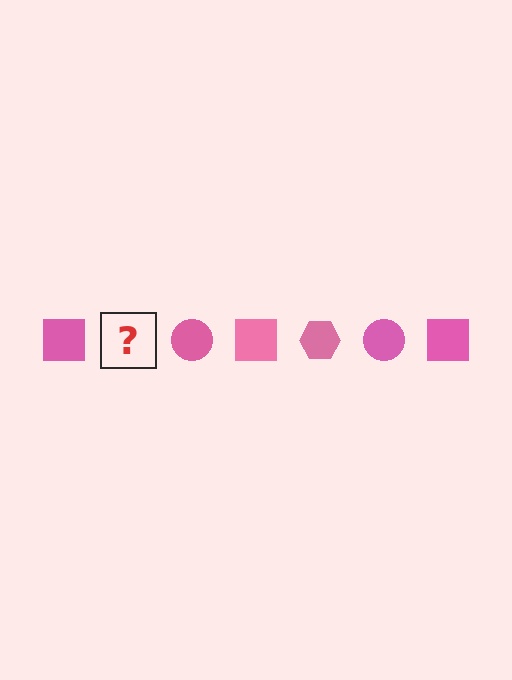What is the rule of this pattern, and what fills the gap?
The rule is that the pattern cycles through square, hexagon, circle shapes in pink. The gap should be filled with a pink hexagon.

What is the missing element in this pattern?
The missing element is a pink hexagon.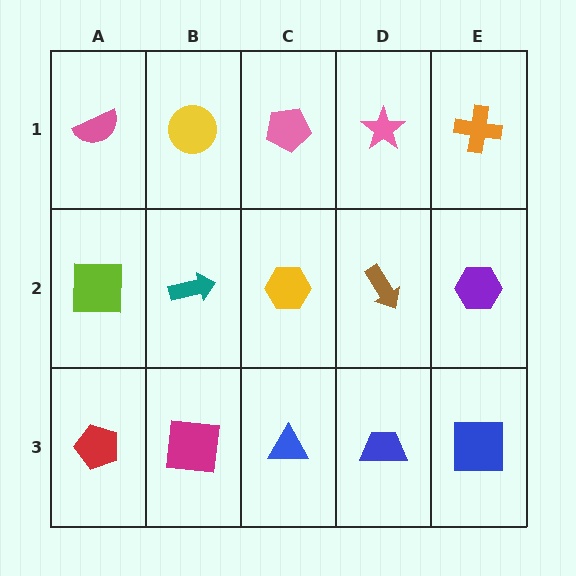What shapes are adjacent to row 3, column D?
A brown arrow (row 2, column D), a blue triangle (row 3, column C), a blue square (row 3, column E).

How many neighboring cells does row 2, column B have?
4.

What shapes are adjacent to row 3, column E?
A purple hexagon (row 2, column E), a blue trapezoid (row 3, column D).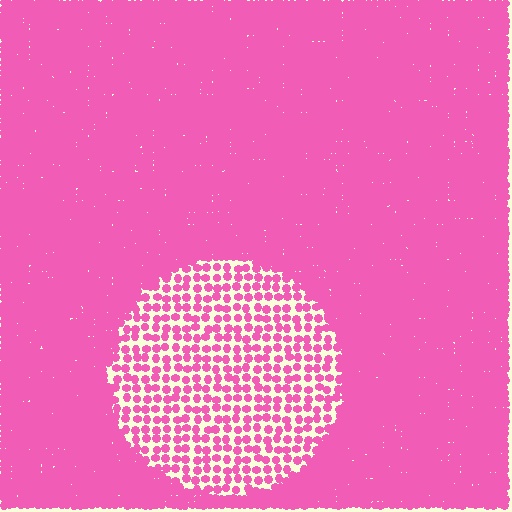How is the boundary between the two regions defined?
The boundary is defined by a change in element density (approximately 2.9x ratio). All elements are the same color, size, and shape.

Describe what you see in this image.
The image contains small pink elements arranged at two different densities. A circle-shaped region is visible where the elements are less densely packed than the surrounding area.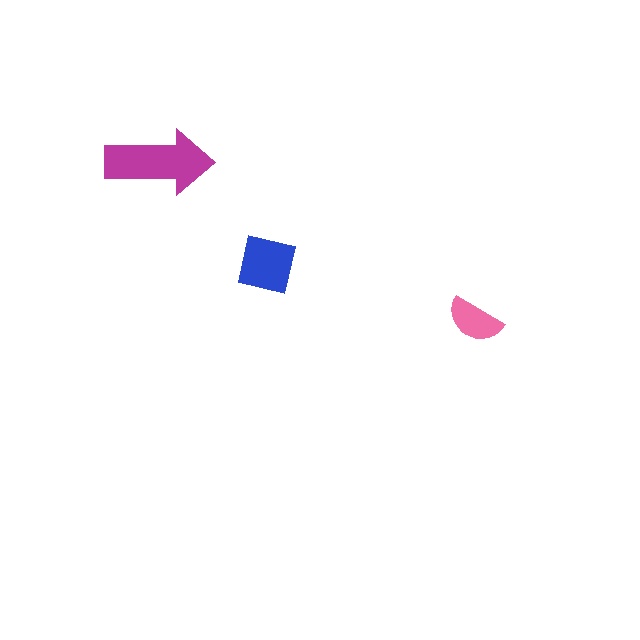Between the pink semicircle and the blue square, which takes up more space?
The blue square.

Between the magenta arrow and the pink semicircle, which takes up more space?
The magenta arrow.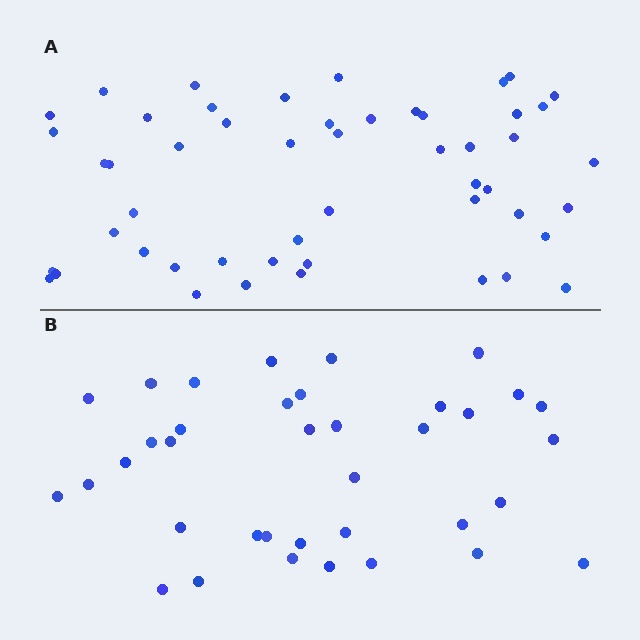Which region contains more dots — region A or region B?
Region A (the top region) has more dots.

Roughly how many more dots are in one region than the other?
Region A has approximately 15 more dots than region B.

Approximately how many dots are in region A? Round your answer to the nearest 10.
About 50 dots. (The exact count is 51, which rounds to 50.)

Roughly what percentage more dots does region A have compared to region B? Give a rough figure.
About 40% more.